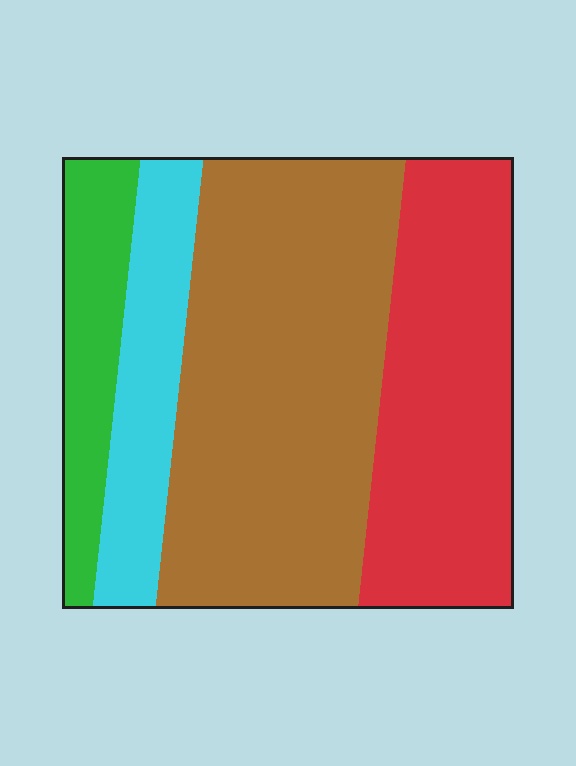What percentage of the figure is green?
Green takes up about one eighth (1/8) of the figure.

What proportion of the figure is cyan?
Cyan covers 14% of the figure.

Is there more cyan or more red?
Red.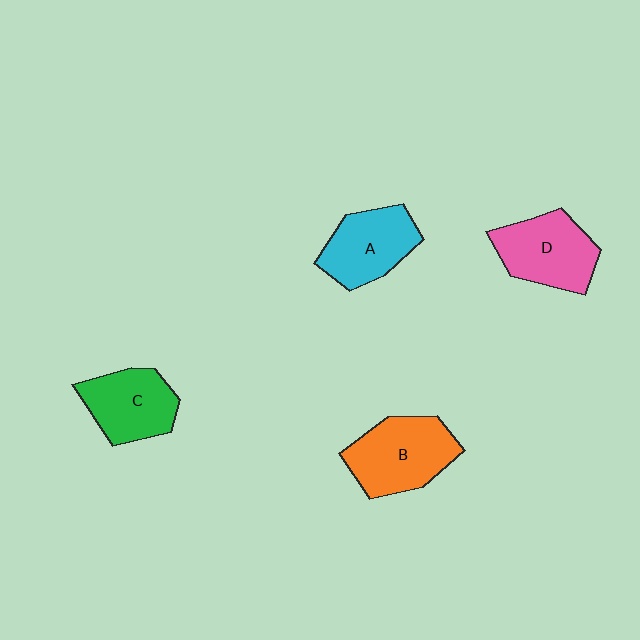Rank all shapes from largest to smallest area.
From largest to smallest: B (orange), D (pink), A (cyan), C (green).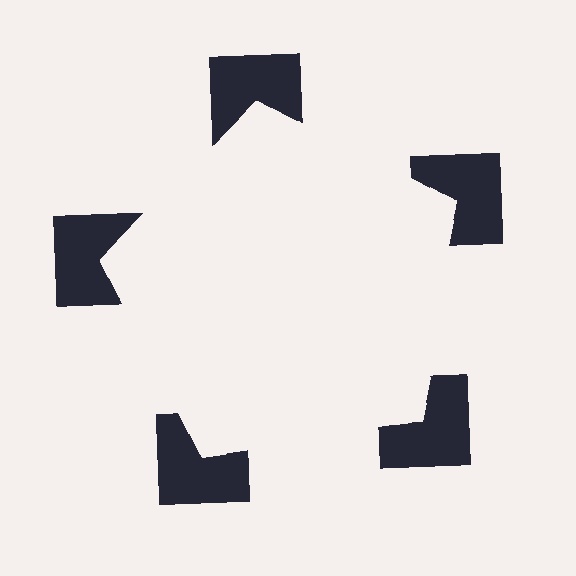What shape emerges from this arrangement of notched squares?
An illusory pentagon — its edges are inferred from the aligned wedge cuts in the notched squares, not physically drawn.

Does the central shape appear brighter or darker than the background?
It typically appears slightly brighter than the background, even though no actual brightness change is drawn.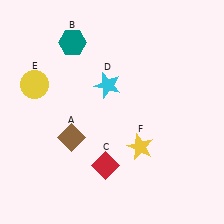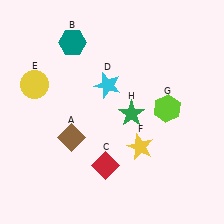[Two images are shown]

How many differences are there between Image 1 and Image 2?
There are 2 differences between the two images.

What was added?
A lime hexagon (G), a green star (H) were added in Image 2.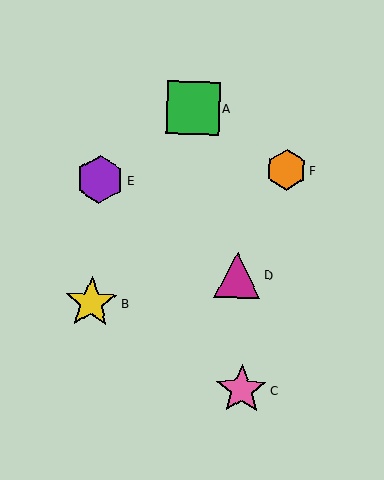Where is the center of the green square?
The center of the green square is at (193, 108).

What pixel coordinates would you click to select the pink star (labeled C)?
Click at (241, 390) to select the pink star C.